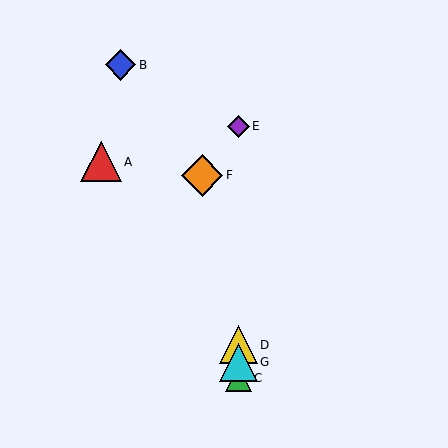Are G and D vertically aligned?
Yes, both are at x≈238.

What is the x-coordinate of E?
Object E is at x≈238.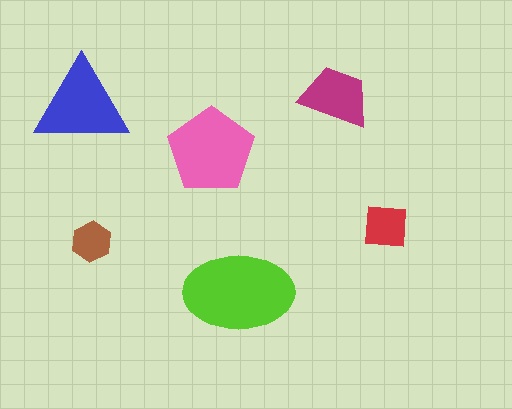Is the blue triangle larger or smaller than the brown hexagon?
Larger.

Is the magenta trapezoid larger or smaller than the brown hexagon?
Larger.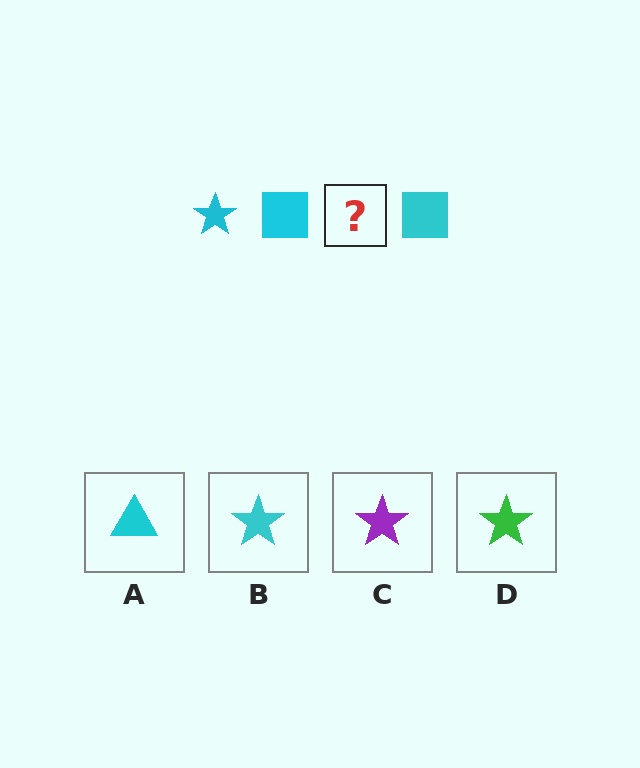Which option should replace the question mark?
Option B.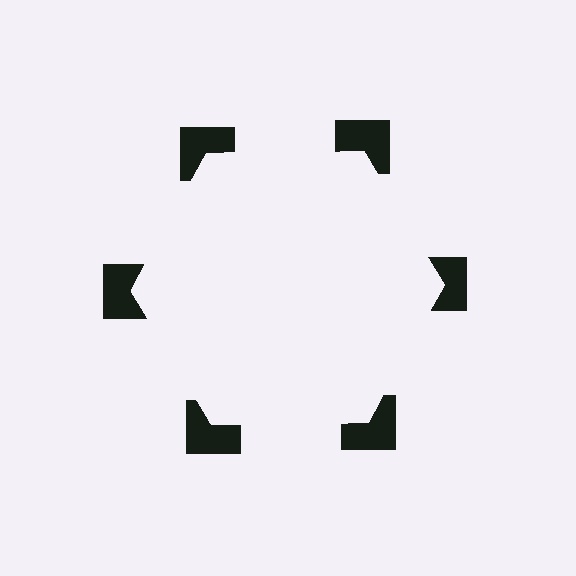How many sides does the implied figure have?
6 sides.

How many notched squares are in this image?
There are 6 — one at each vertex of the illusory hexagon.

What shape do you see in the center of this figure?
An illusory hexagon — its edges are inferred from the aligned wedge cuts in the notched squares, not physically drawn.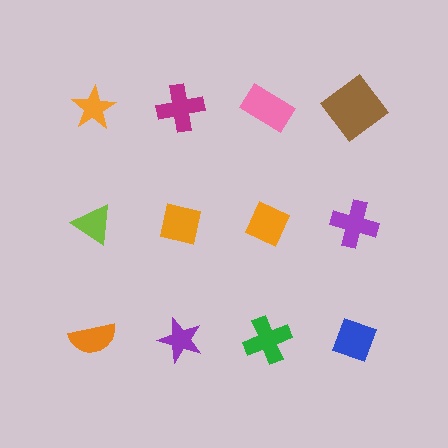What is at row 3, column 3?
A green cross.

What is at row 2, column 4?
A purple cross.